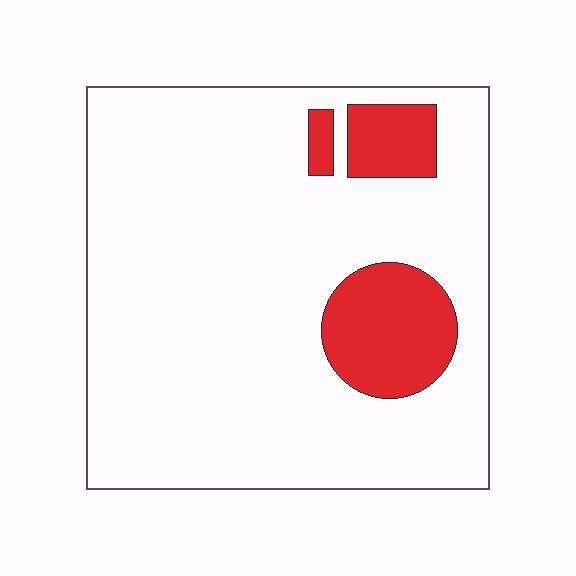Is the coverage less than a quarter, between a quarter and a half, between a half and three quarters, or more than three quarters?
Less than a quarter.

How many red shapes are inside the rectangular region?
3.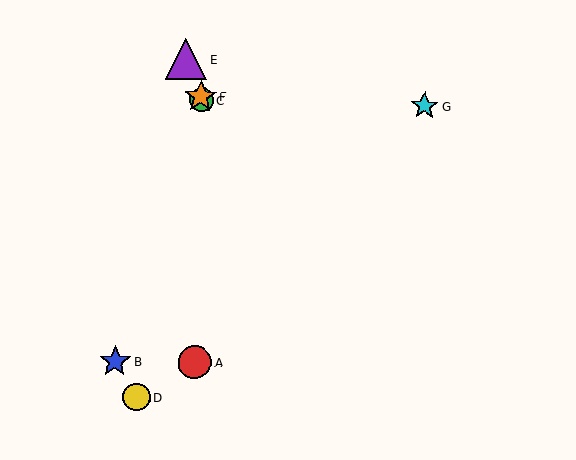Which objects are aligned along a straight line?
Objects C, E, F are aligned along a straight line.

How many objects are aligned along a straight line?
3 objects (C, E, F) are aligned along a straight line.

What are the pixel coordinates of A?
Object A is at (195, 362).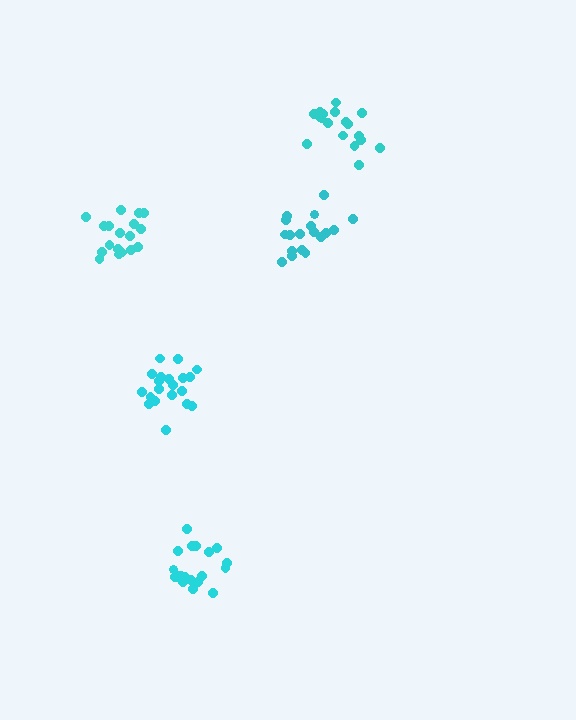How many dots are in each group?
Group 1: 18 dots, Group 2: 20 dots, Group 3: 20 dots, Group 4: 18 dots, Group 5: 18 dots (94 total).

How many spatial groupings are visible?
There are 5 spatial groupings.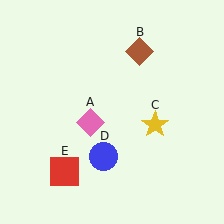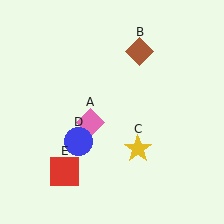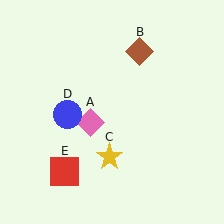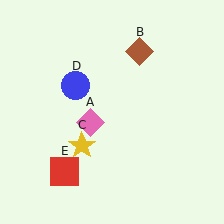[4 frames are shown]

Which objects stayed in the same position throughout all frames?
Pink diamond (object A) and brown diamond (object B) and red square (object E) remained stationary.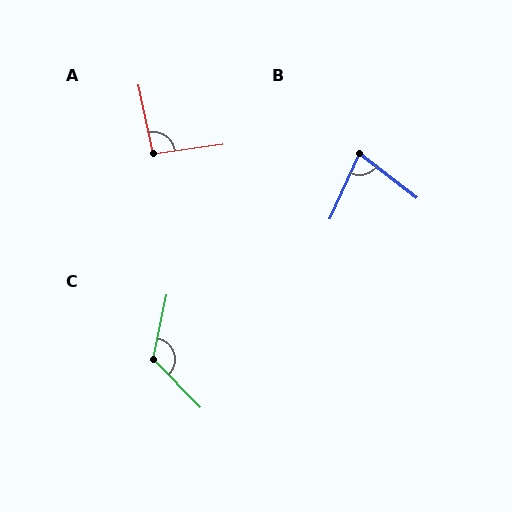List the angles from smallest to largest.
B (77°), A (94°), C (124°).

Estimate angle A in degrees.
Approximately 94 degrees.